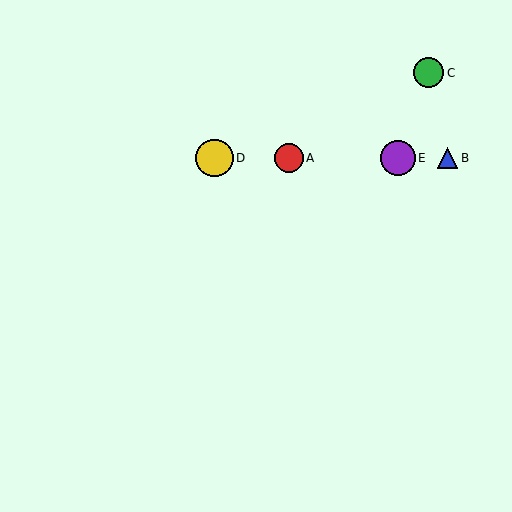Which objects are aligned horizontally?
Objects A, B, D, E are aligned horizontally.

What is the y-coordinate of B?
Object B is at y≈158.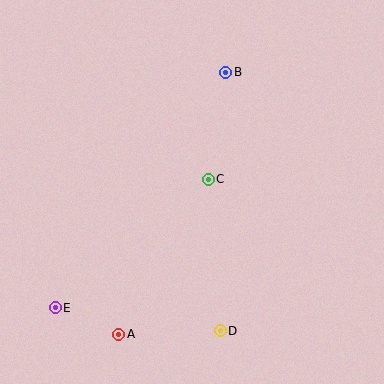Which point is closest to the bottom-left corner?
Point E is closest to the bottom-left corner.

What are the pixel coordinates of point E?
Point E is at (55, 308).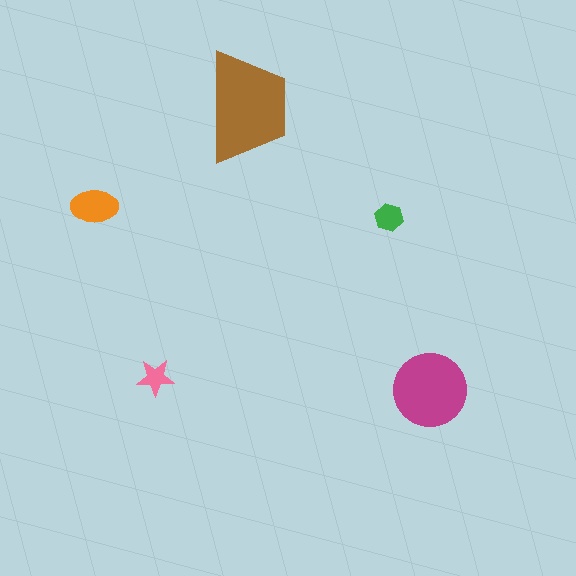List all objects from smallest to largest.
The pink star, the green hexagon, the orange ellipse, the magenta circle, the brown trapezoid.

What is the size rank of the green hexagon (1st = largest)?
4th.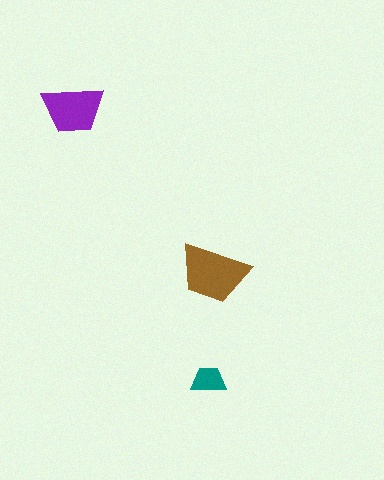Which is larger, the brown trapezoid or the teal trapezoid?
The brown one.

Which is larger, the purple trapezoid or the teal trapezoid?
The purple one.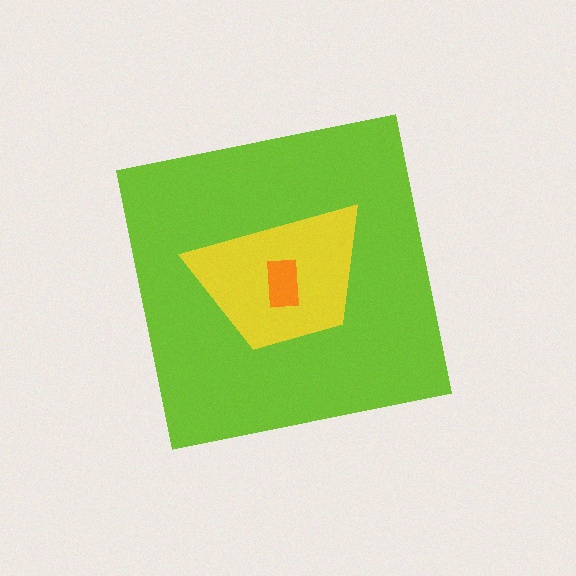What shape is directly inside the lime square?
The yellow trapezoid.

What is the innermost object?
The orange rectangle.